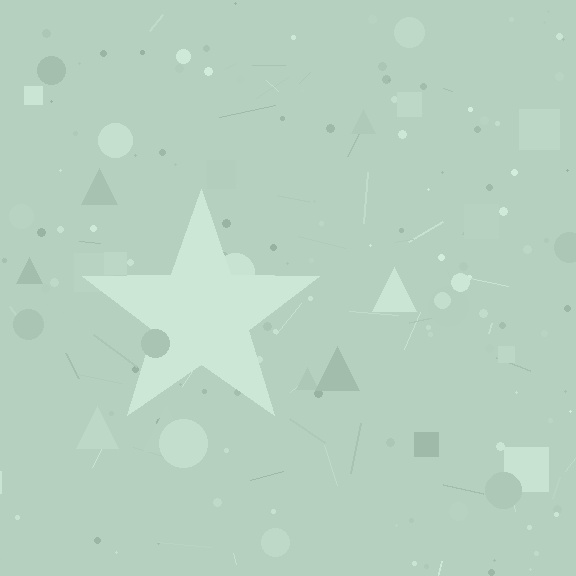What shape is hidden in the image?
A star is hidden in the image.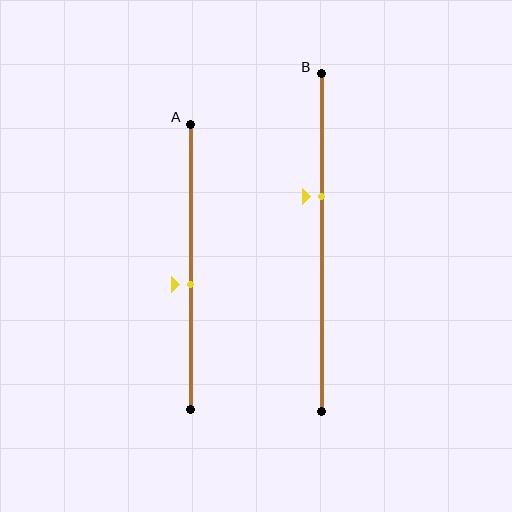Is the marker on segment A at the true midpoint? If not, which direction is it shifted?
No, the marker on segment A is shifted downward by about 6% of the segment length.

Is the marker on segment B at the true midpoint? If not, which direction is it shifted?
No, the marker on segment B is shifted upward by about 14% of the segment length.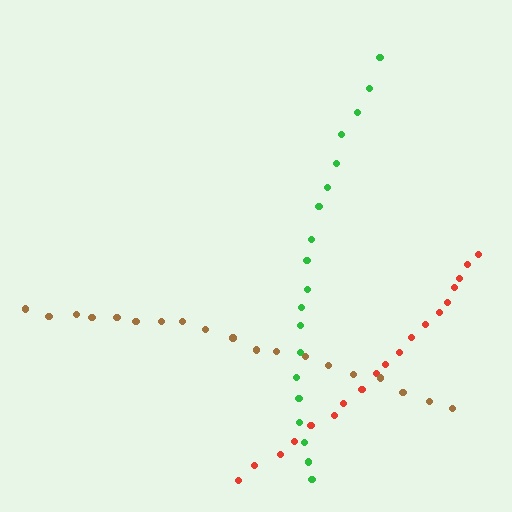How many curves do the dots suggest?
There are 3 distinct paths.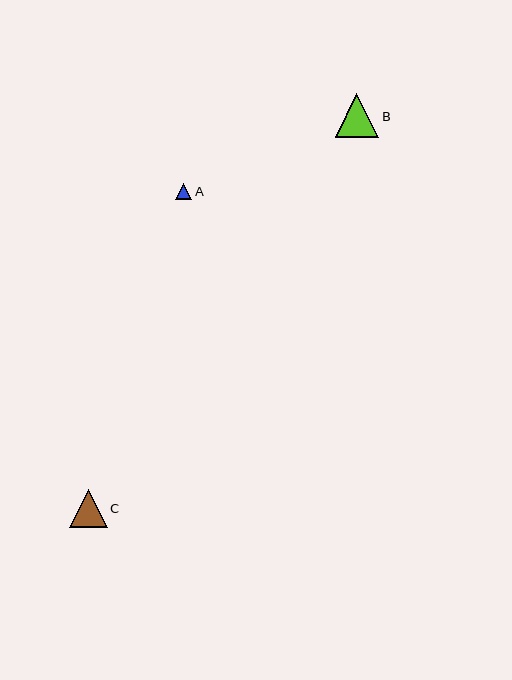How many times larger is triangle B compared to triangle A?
Triangle B is approximately 2.6 times the size of triangle A.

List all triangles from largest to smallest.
From largest to smallest: B, C, A.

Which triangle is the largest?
Triangle B is the largest with a size of approximately 43 pixels.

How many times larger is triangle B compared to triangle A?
Triangle B is approximately 2.6 times the size of triangle A.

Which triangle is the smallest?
Triangle A is the smallest with a size of approximately 16 pixels.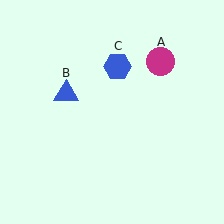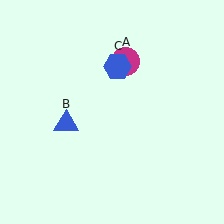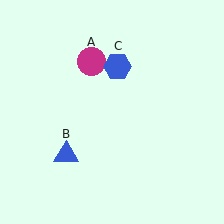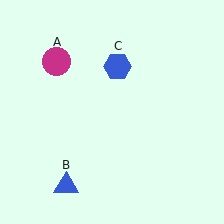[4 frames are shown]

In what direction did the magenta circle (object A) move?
The magenta circle (object A) moved left.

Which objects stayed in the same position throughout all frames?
Blue hexagon (object C) remained stationary.